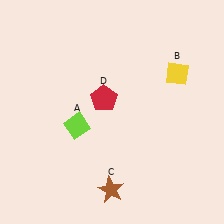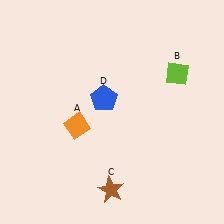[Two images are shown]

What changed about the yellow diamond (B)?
In Image 1, B is yellow. In Image 2, it changed to lime.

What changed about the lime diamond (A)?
In Image 1, A is lime. In Image 2, it changed to orange.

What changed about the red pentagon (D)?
In Image 1, D is red. In Image 2, it changed to blue.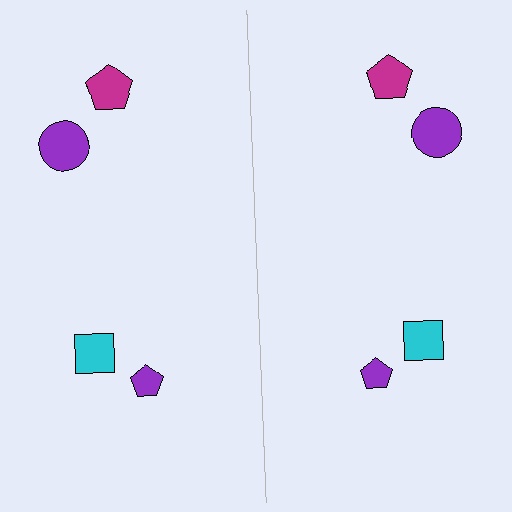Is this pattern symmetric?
Yes, this pattern has bilateral (reflection) symmetry.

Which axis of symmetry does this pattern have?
The pattern has a vertical axis of symmetry running through the center of the image.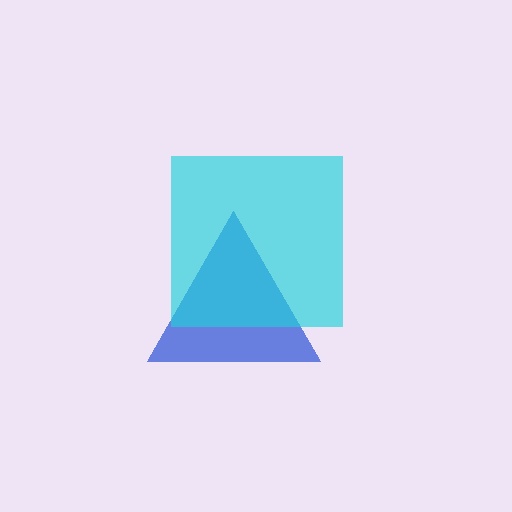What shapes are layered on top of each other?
The layered shapes are: a blue triangle, a cyan square.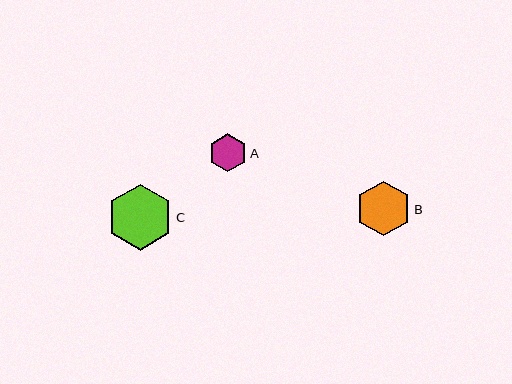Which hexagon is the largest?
Hexagon C is the largest with a size of approximately 66 pixels.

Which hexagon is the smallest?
Hexagon A is the smallest with a size of approximately 38 pixels.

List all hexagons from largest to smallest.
From largest to smallest: C, B, A.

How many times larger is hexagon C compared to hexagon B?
Hexagon C is approximately 1.2 times the size of hexagon B.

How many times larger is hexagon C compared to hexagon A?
Hexagon C is approximately 1.7 times the size of hexagon A.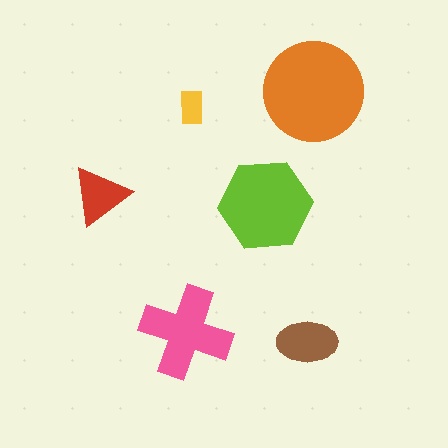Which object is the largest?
The orange circle.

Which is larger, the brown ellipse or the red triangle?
The brown ellipse.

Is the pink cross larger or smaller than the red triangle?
Larger.